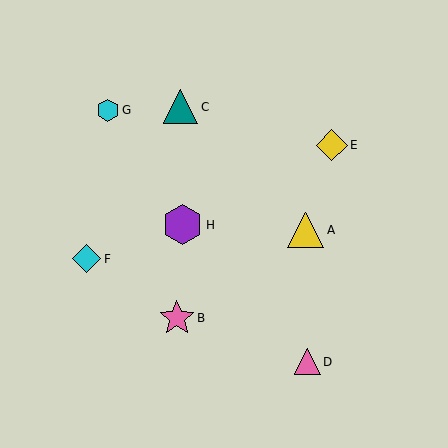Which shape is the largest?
The purple hexagon (labeled H) is the largest.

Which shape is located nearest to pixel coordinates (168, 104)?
The teal triangle (labeled C) at (180, 107) is nearest to that location.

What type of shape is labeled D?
Shape D is a pink triangle.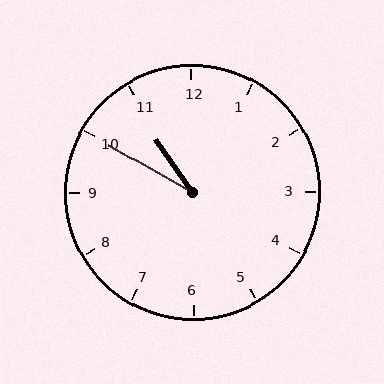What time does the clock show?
10:50.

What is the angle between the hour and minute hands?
Approximately 25 degrees.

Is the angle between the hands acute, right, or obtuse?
It is acute.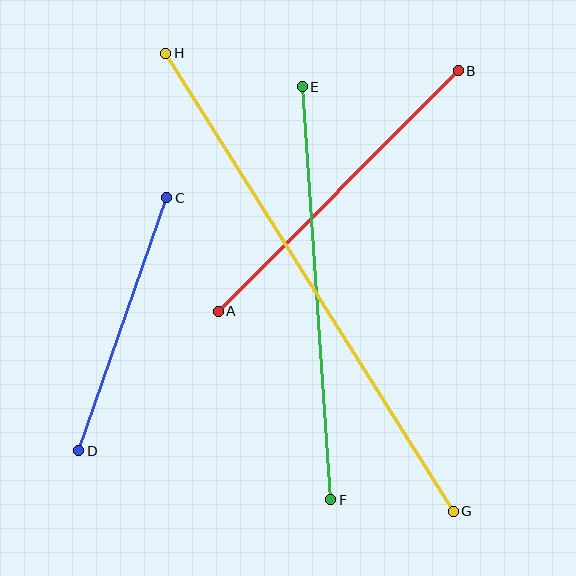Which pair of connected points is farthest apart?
Points G and H are farthest apart.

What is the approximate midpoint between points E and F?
The midpoint is at approximately (316, 293) pixels.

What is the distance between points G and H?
The distance is approximately 541 pixels.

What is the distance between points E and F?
The distance is approximately 414 pixels.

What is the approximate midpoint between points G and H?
The midpoint is at approximately (310, 282) pixels.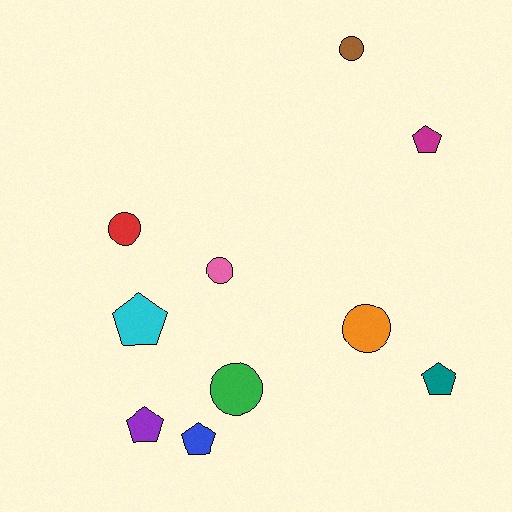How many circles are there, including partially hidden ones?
There are 5 circles.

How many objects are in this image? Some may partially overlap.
There are 10 objects.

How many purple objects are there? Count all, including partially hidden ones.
There is 1 purple object.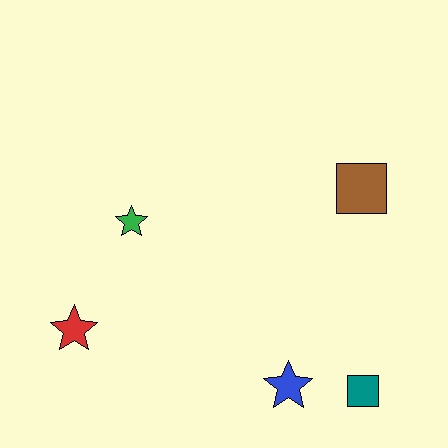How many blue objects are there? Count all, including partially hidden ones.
There is 1 blue object.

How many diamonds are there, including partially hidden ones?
There are no diamonds.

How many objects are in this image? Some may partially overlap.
There are 5 objects.